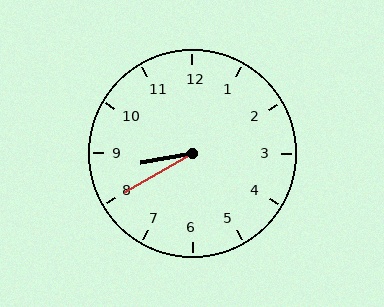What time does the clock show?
8:40.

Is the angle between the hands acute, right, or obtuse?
It is acute.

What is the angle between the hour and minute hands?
Approximately 20 degrees.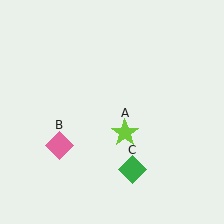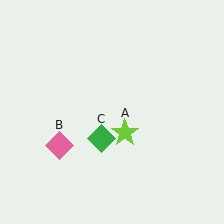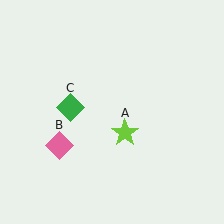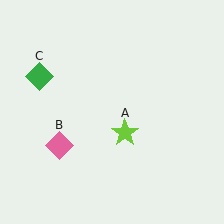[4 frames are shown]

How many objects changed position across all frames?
1 object changed position: green diamond (object C).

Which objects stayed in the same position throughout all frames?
Lime star (object A) and pink diamond (object B) remained stationary.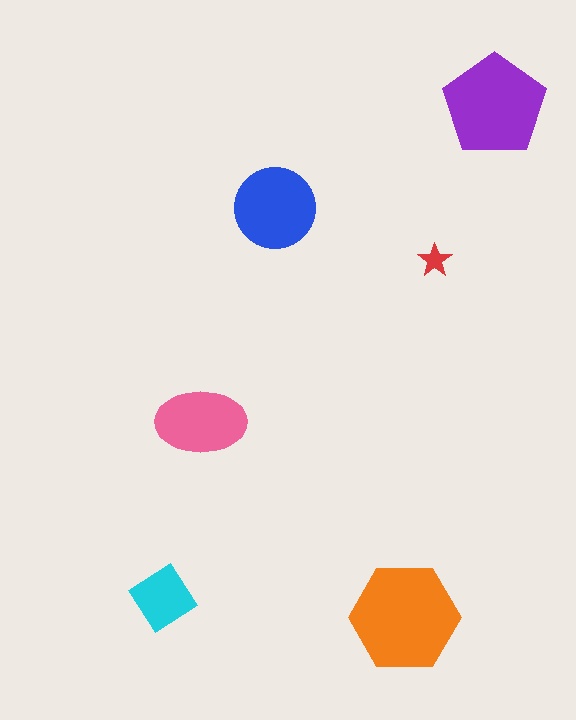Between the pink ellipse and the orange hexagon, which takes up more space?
The orange hexagon.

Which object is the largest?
The orange hexagon.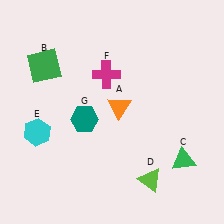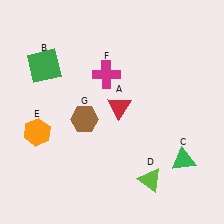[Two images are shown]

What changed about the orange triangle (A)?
In Image 1, A is orange. In Image 2, it changed to red.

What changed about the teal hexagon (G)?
In Image 1, G is teal. In Image 2, it changed to brown.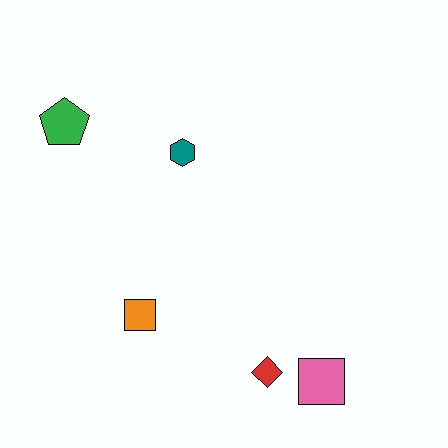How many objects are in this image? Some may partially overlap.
There are 5 objects.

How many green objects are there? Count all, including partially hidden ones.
There is 1 green object.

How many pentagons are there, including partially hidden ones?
There is 1 pentagon.